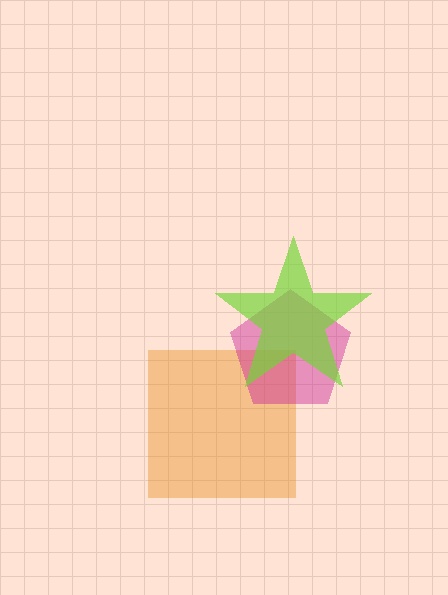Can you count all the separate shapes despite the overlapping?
Yes, there are 3 separate shapes.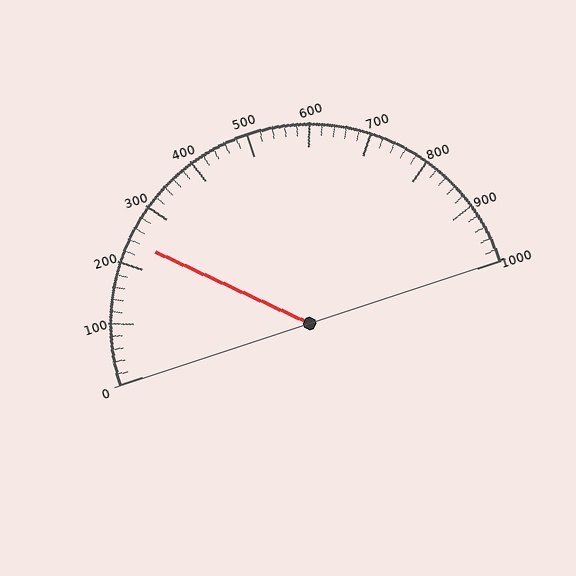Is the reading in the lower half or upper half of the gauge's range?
The reading is in the lower half of the range (0 to 1000).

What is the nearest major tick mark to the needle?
The nearest major tick mark is 200.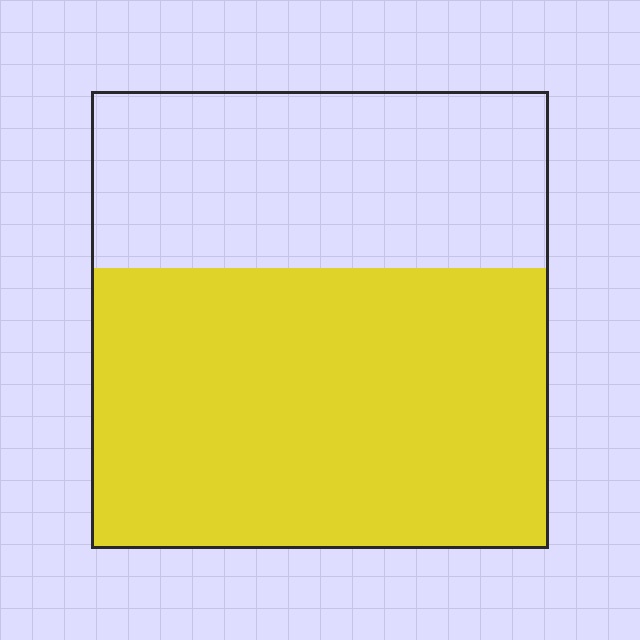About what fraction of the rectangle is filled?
About five eighths (5/8).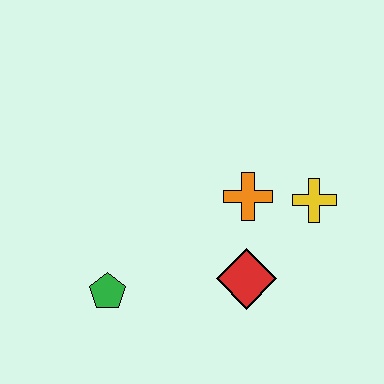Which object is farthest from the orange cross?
The green pentagon is farthest from the orange cross.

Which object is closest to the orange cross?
The yellow cross is closest to the orange cross.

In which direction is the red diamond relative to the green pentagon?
The red diamond is to the right of the green pentagon.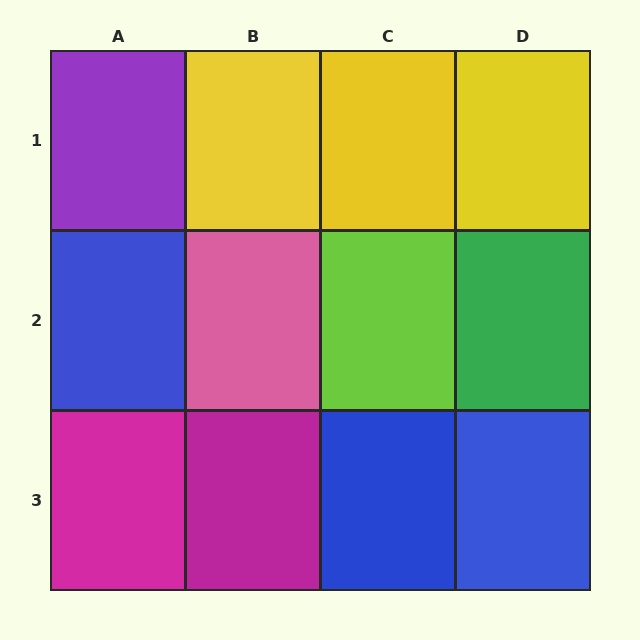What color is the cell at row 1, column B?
Yellow.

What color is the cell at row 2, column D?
Green.